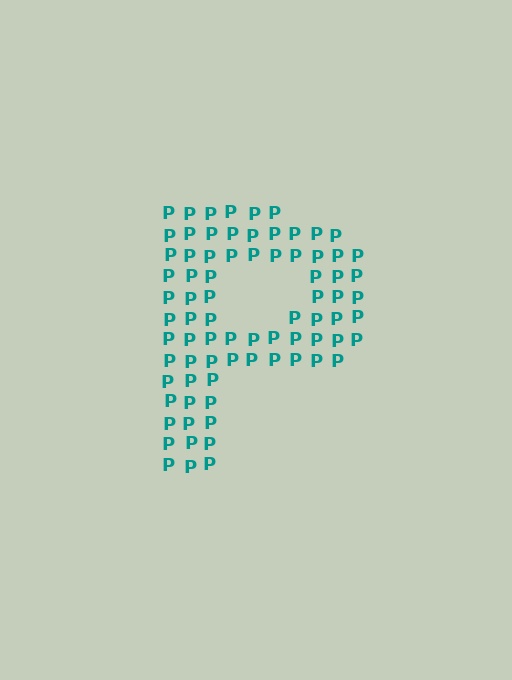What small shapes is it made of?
It is made of small letter P's.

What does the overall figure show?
The overall figure shows the letter P.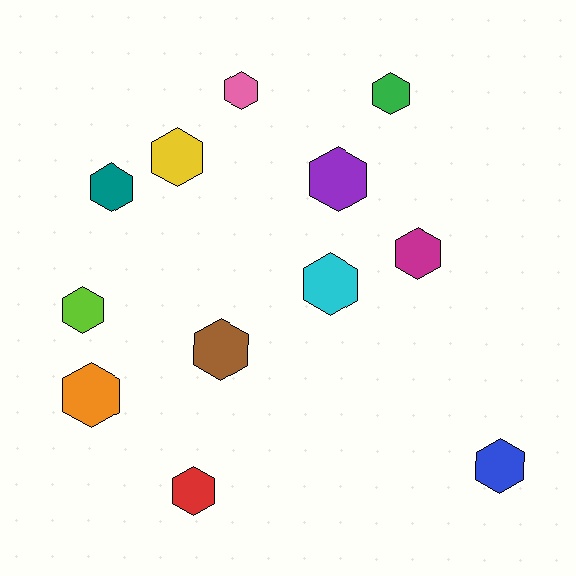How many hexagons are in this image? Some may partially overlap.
There are 12 hexagons.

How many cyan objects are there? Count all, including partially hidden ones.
There is 1 cyan object.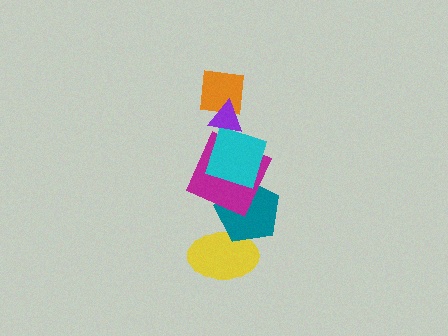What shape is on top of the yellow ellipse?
The teal pentagon is on top of the yellow ellipse.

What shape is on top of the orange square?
The purple triangle is on top of the orange square.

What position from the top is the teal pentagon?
The teal pentagon is 5th from the top.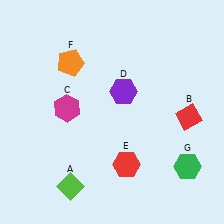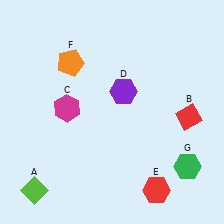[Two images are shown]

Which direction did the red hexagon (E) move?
The red hexagon (E) moved right.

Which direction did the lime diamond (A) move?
The lime diamond (A) moved left.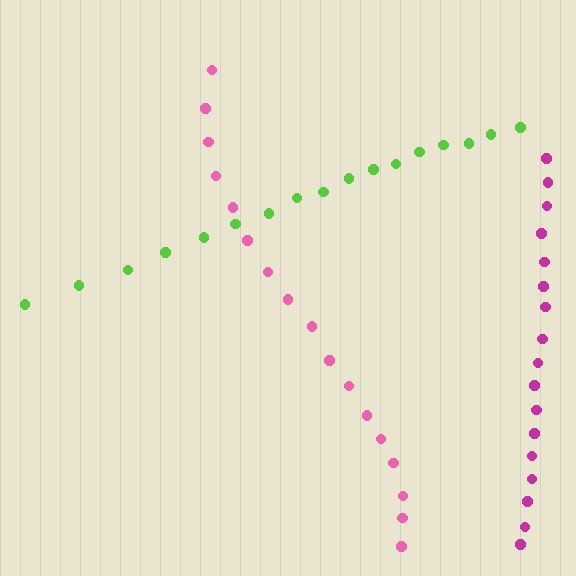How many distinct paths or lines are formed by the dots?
There are 3 distinct paths.